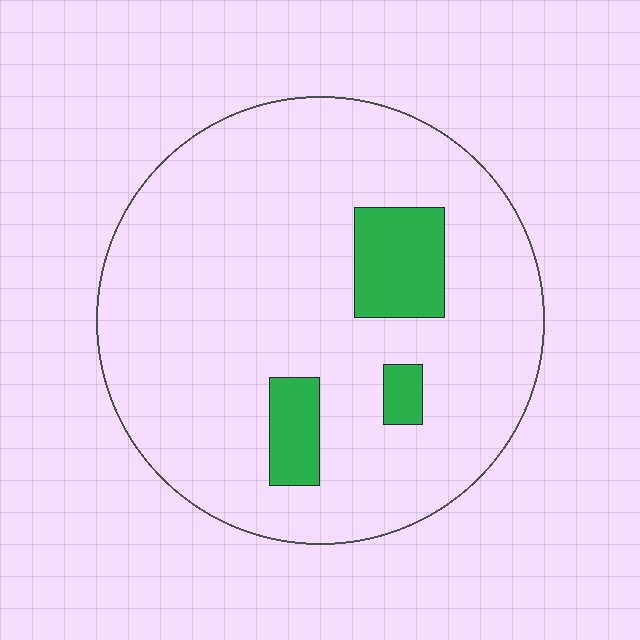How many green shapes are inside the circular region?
3.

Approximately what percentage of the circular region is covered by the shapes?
Approximately 10%.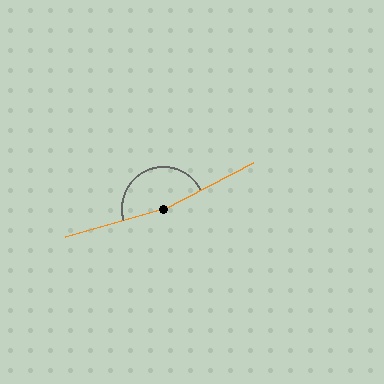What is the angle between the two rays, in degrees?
Approximately 168 degrees.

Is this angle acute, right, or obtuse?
It is obtuse.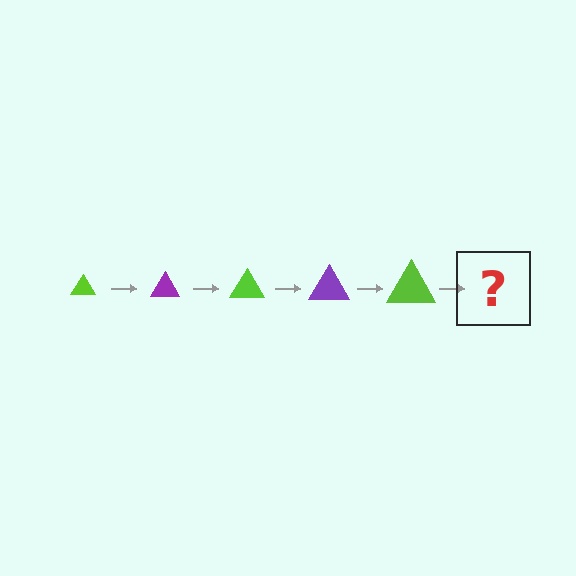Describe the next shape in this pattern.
It should be a purple triangle, larger than the previous one.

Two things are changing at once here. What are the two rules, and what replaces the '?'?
The two rules are that the triangle grows larger each step and the color cycles through lime and purple. The '?' should be a purple triangle, larger than the previous one.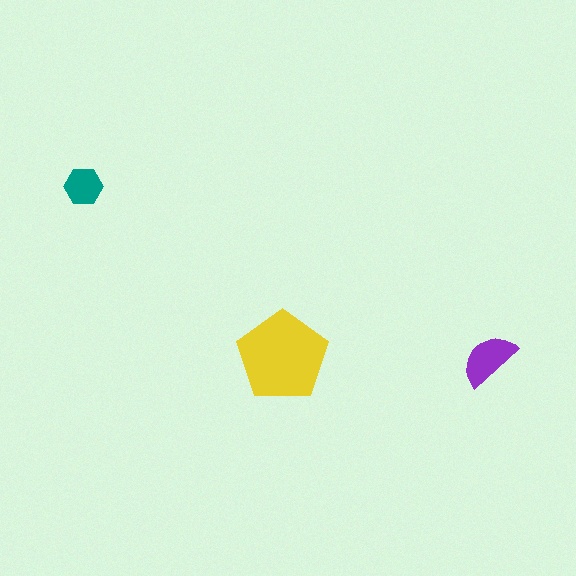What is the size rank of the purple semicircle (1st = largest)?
2nd.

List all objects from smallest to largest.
The teal hexagon, the purple semicircle, the yellow pentagon.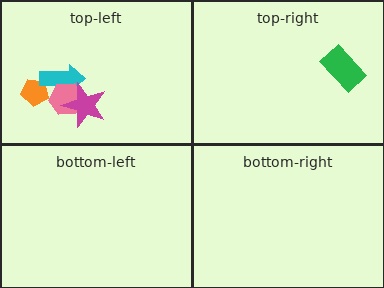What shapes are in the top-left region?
The orange pentagon, the cyan arrow, the pink hexagon, the magenta star.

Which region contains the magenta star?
The top-left region.